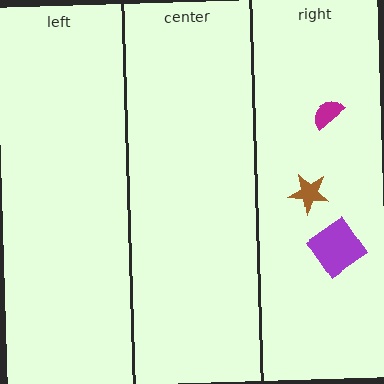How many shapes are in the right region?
3.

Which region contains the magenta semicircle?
The right region.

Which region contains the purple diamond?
The right region.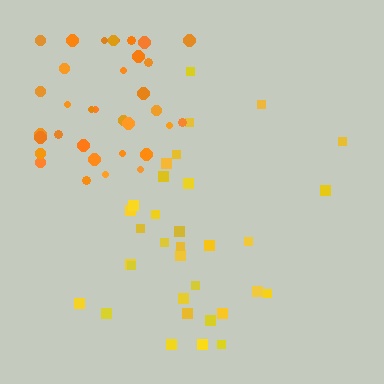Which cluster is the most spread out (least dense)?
Yellow.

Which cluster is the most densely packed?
Orange.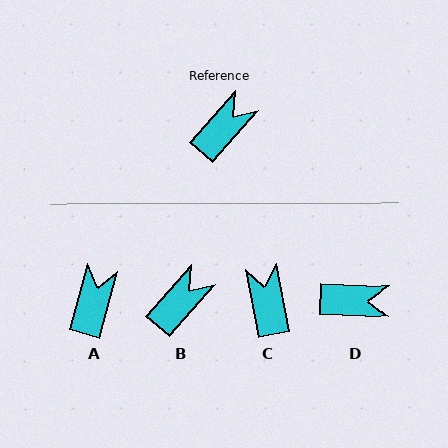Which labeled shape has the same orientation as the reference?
B.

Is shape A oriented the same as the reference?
No, it is off by about 26 degrees.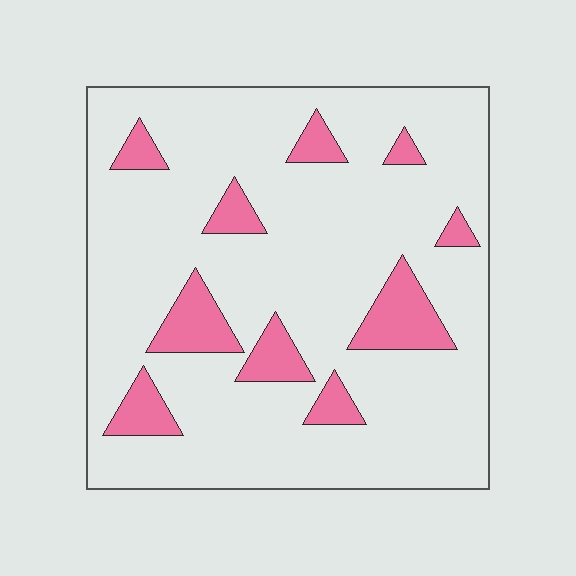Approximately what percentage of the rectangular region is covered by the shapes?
Approximately 15%.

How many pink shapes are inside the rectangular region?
10.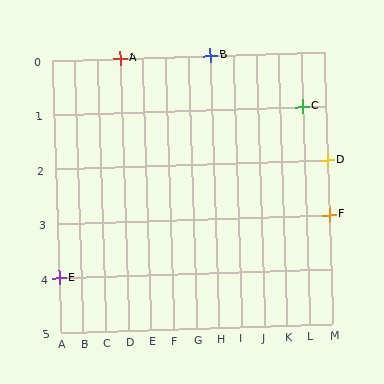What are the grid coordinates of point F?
Point F is at grid coordinates (M, 3).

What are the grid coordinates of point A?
Point A is at grid coordinates (D, 0).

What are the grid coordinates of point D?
Point D is at grid coordinates (M, 2).